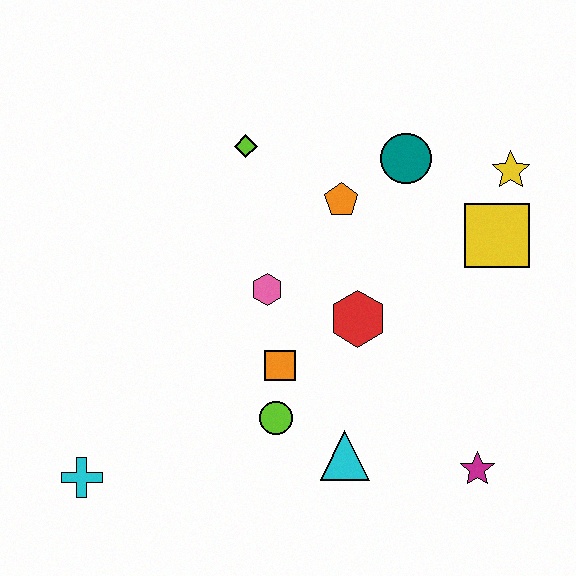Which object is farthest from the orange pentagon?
The cyan cross is farthest from the orange pentagon.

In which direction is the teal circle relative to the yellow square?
The teal circle is to the left of the yellow square.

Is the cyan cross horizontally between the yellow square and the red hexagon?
No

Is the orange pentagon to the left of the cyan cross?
No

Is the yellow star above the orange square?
Yes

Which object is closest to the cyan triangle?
The lime circle is closest to the cyan triangle.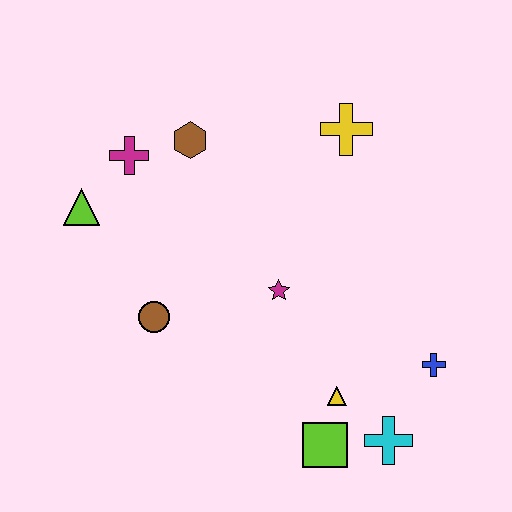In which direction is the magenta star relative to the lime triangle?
The magenta star is to the right of the lime triangle.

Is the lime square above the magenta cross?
No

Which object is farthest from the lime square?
The magenta cross is farthest from the lime square.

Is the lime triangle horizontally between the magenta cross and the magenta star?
No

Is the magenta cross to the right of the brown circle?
No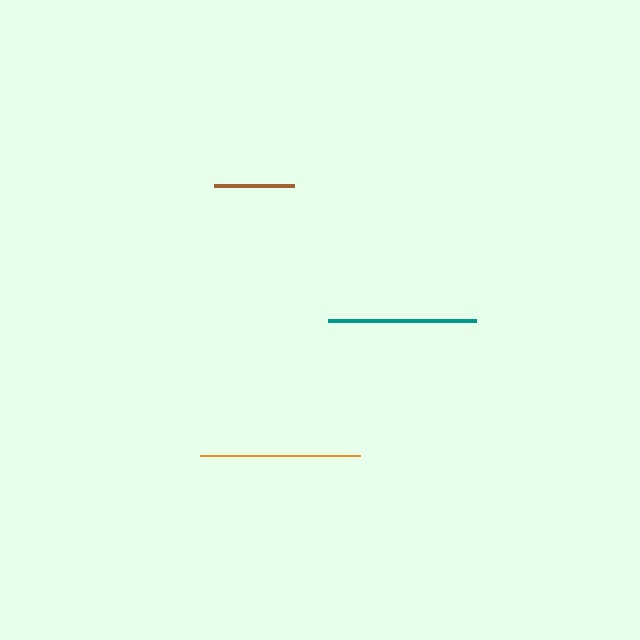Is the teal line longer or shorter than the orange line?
The orange line is longer than the teal line.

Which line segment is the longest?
The orange line is the longest at approximately 159 pixels.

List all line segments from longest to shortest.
From longest to shortest: orange, teal, brown.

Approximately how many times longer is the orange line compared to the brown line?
The orange line is approximately 2.0 times the length of the brown line.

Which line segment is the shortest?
The brown line is the shortest at approximately 80 pixels.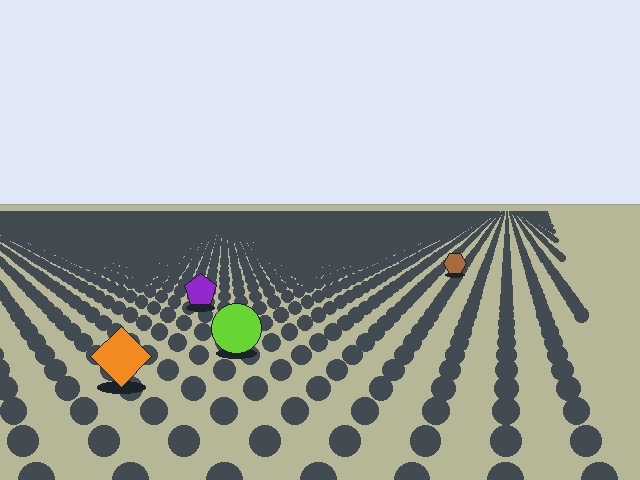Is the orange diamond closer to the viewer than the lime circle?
Yes. The orange diamond is closer — you can tell from the texture gradient: the ground texture is coarser near it.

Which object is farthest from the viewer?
The brown hexagon is farthest from the viewer. It appears smaller and the ground texture around it is denser.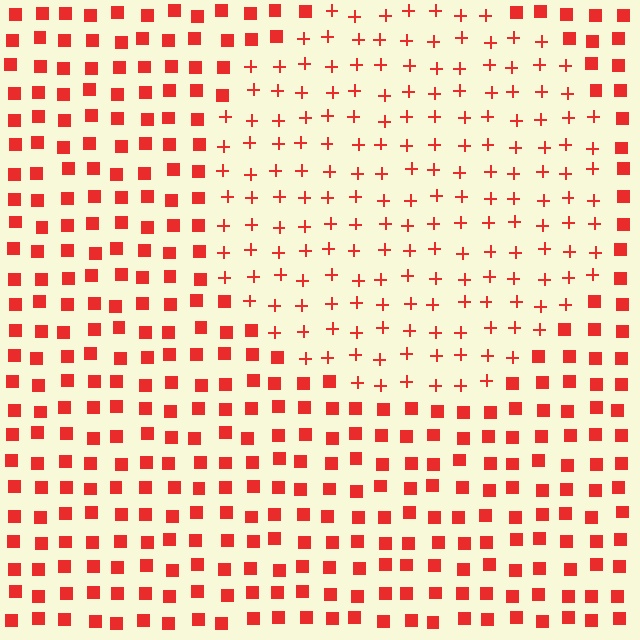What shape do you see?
I see a circle.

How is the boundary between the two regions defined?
The boundary is defined by a change in element shape: plus signs inside vs. squares outside. All elements share the same color and spacing.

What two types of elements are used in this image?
The image uses plus signs inside the circle region and squares outside it.